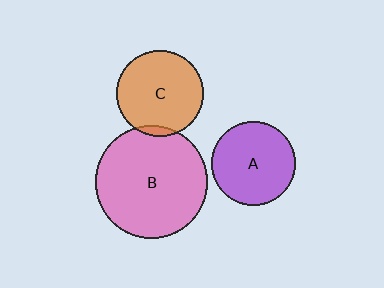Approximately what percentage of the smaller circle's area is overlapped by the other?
Approximately 5%.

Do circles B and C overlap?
Yes.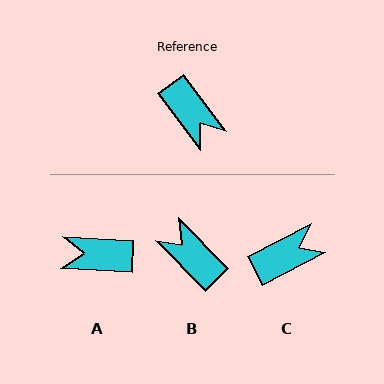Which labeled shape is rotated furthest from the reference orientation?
B, about 172 degrees away.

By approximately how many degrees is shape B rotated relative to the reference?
Approximately 172 degrees clockwise.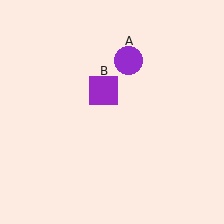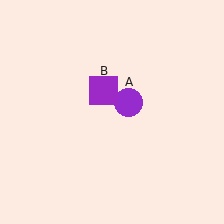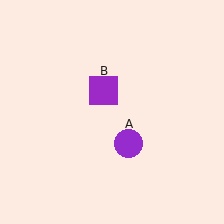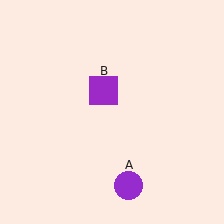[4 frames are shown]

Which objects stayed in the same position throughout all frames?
Purple square (object B) remained stationary.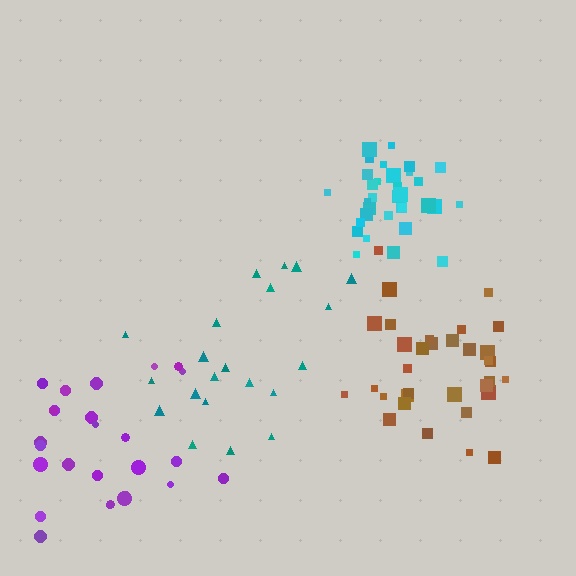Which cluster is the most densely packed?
Cyan.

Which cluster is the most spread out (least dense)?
Teal.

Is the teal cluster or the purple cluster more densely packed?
Purple.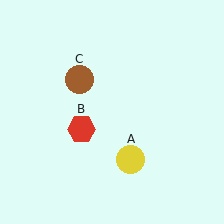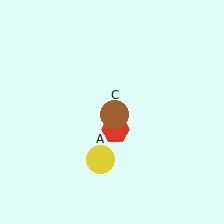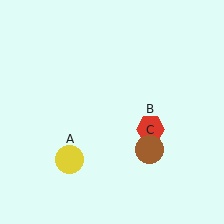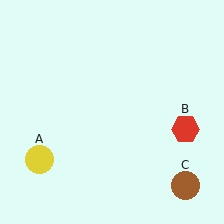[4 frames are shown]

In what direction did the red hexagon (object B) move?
The red hexagon (object B) moved right.